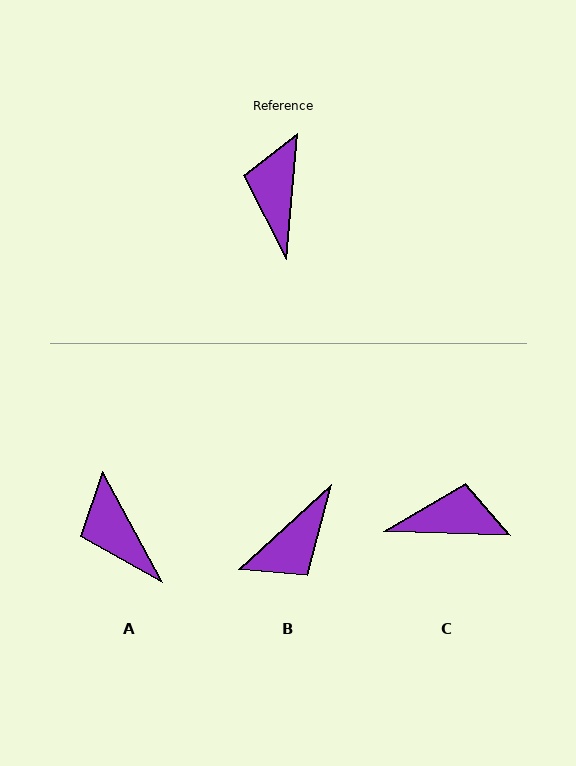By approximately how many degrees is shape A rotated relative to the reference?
Approximately 33 degrees counter-clockwise.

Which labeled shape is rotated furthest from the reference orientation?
B, about 138 degrees away.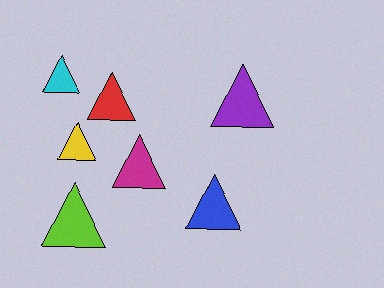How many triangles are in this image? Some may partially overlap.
There are 7 triangles.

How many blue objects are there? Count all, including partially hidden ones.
There is 1 blue object.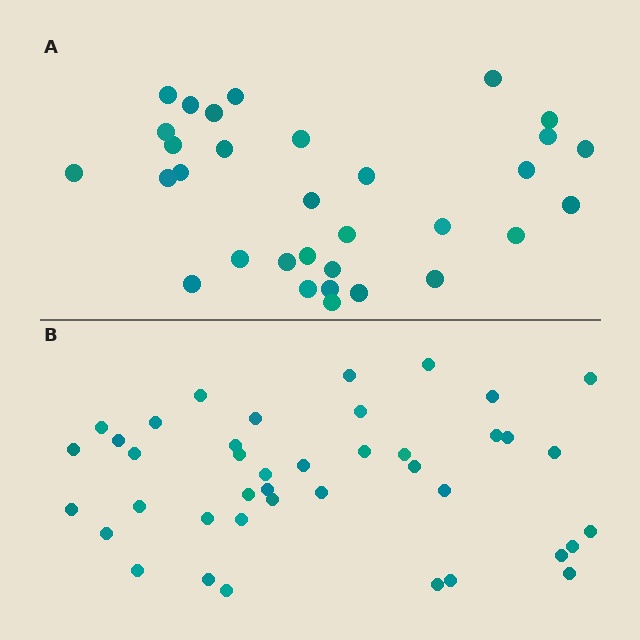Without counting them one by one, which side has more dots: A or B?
Region B (the bottom region) has more dots.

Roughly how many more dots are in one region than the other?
Region B has roughly 8 or so more dots than region A.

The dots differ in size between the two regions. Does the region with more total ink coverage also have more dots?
No. Region A has more total ink coverage because its dots are larger, but region B actually contains more individual dots. Total area can be misleading — the number of items is what matters here.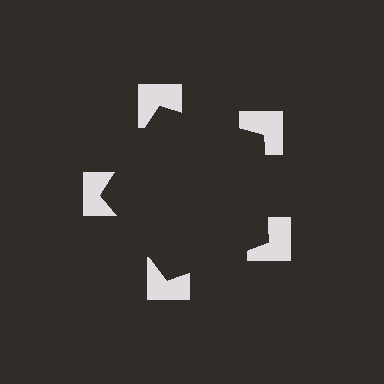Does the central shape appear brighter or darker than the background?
It typically appears slightly darker than the background, even though no actual brightness change is drawn.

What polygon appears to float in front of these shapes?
An illusory pentagon — its edges are inferred from the aligned wedge cuts in the notched squares, not physically drawn.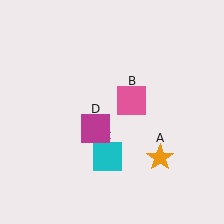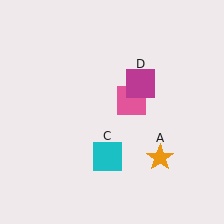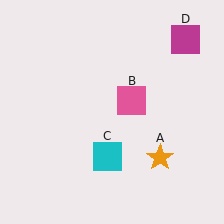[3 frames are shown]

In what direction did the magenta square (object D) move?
The magenta square (object D) moved up and to the right.